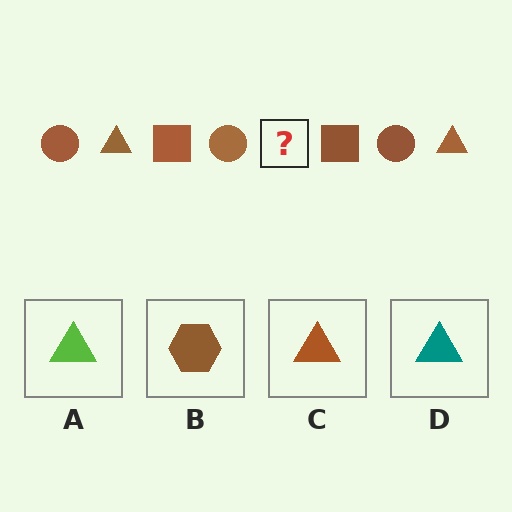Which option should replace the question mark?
Option C.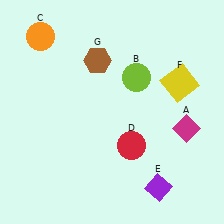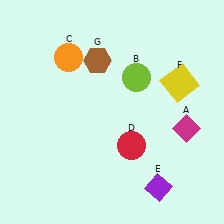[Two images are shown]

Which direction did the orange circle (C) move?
The orange circle (C) moved right.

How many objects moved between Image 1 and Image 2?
1 object moved between the two images.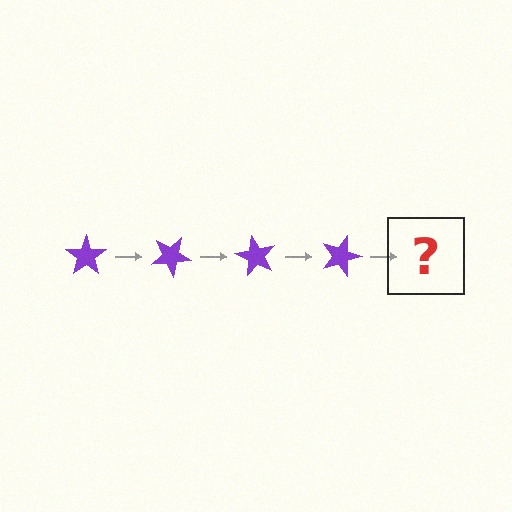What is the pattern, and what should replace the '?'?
The pattern is that the star rotates 30 degrees each step. The '?' should be a purple star rotated 120 degrees.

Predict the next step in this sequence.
The next step is a purple star rotated 120 degrees.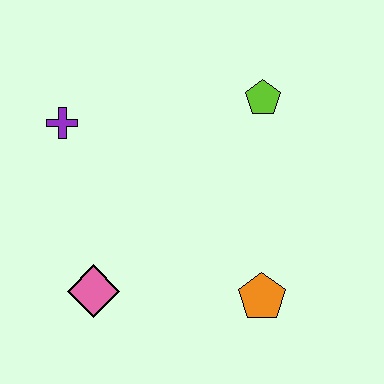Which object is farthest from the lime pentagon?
The pink diamond is farthest from the lime pentagon.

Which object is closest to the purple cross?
The pink diamond is closest to the purple cross.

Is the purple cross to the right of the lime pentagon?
No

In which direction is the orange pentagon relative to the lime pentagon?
The orange pentagon is below the lime pentagon.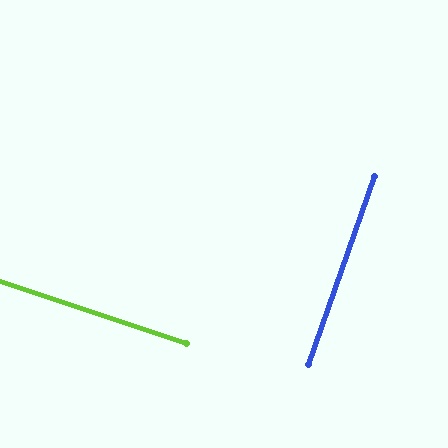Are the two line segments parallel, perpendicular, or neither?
Perpendicular — they meet at approximately 89°.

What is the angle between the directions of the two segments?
Approximately 89 degrees.